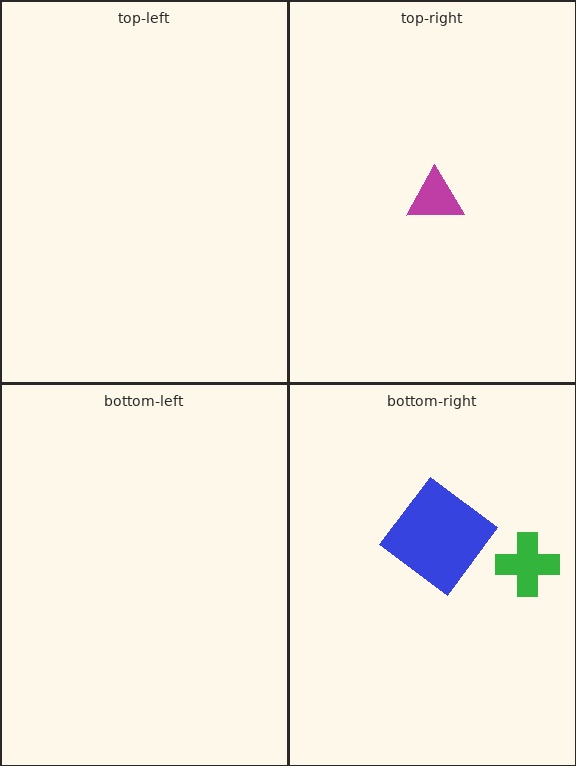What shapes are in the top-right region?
The magenta triangle.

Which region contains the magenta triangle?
The top-right region.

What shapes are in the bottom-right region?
The green cross, the blue diamond.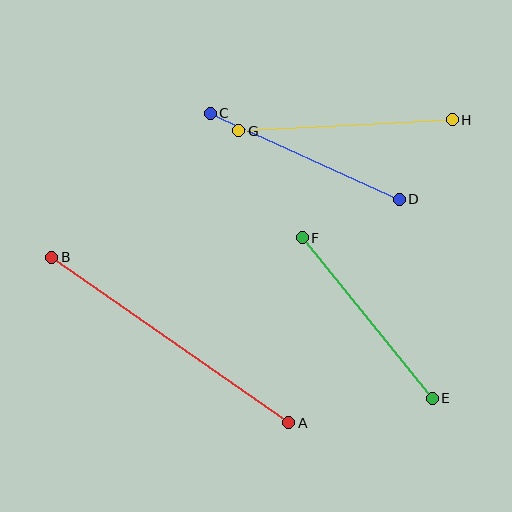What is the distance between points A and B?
The distance is approximately 289 pixels.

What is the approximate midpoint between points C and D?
The midpoint is at approximately (305, 156) pixels.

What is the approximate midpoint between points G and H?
The midpoint is at approximately (346, 125) pixels.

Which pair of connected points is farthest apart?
Points A and B are farthest apart.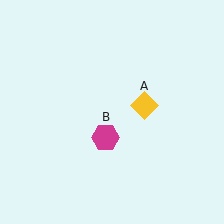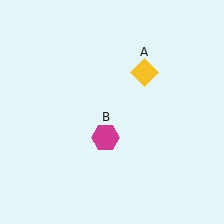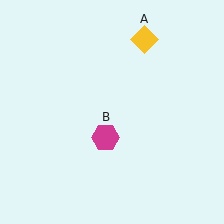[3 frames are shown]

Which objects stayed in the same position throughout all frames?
Magenta hexagon (object B) remained stationary.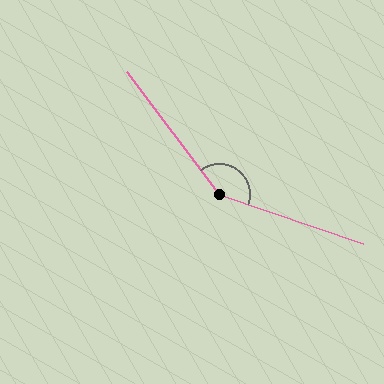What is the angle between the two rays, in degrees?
Approximately 146 degrees.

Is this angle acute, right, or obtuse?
It is obtuse.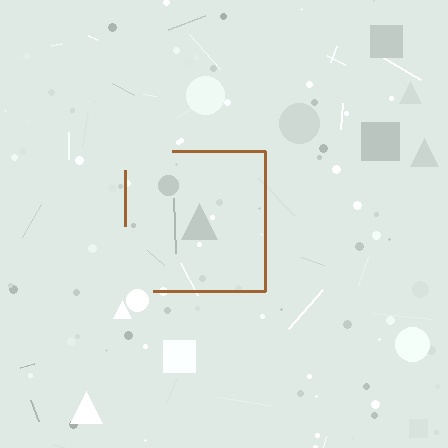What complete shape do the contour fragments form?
The contour fragments form a square.